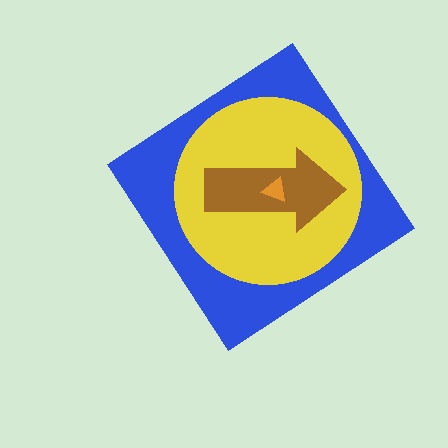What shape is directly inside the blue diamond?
The yellow circle.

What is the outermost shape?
The blue diamond.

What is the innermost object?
The orange triangle.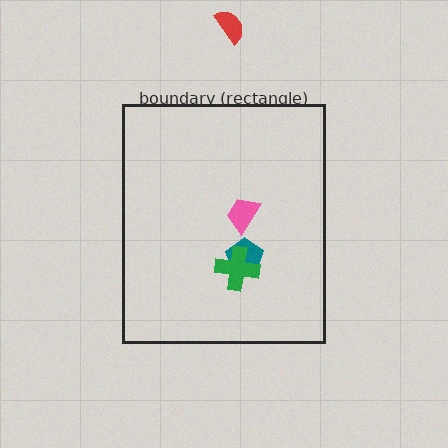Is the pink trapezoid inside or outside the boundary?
Inside.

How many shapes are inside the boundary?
3 inside, 1 outside.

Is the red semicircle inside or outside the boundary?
Outside.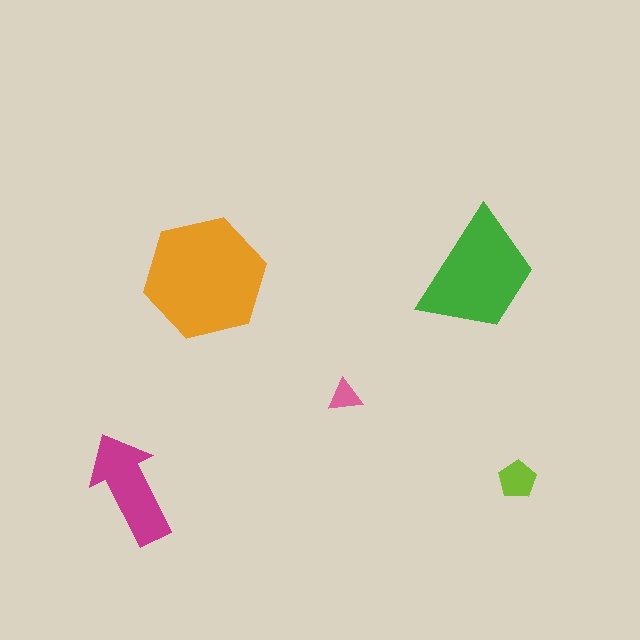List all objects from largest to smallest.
The orange hexagon, the green trapezoid, the magenta arrow, the lime pentagon, the pink triangle.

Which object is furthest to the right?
The lime pentagon is rightmost.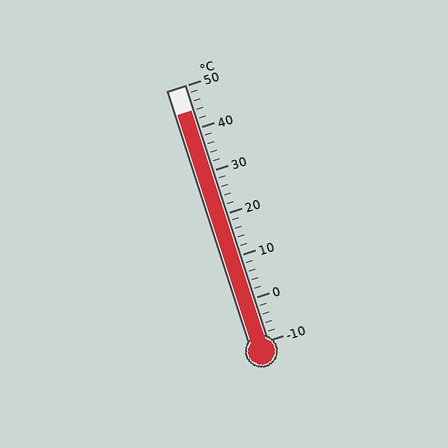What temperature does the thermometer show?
The thermometer shows approximately 44°C.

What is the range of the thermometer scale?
The thermometer scale ranges from -10°C to 50°C.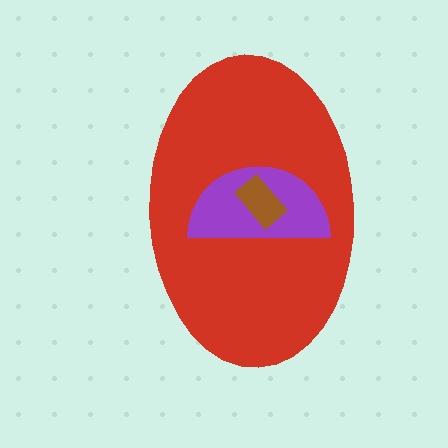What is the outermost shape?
The red ellipse.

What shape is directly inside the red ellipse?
The purple semicircle.